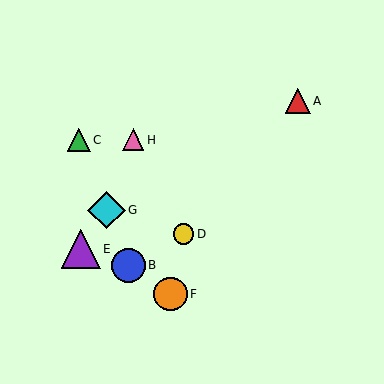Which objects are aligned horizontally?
Objects C, H are aligned horizontally.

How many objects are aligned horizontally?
2 objects (C, H) are aligned horizontally.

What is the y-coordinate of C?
Object C is at y≈140.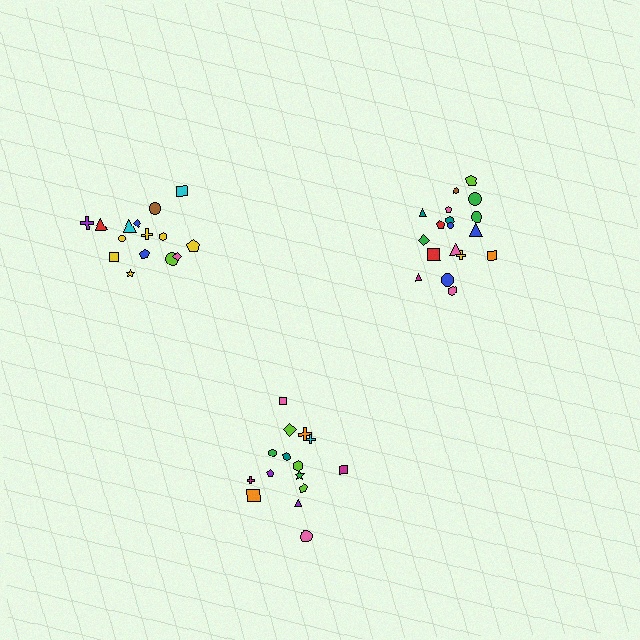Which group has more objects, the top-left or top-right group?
The top-right group.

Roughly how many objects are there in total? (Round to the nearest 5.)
Roughly 50 objects in total.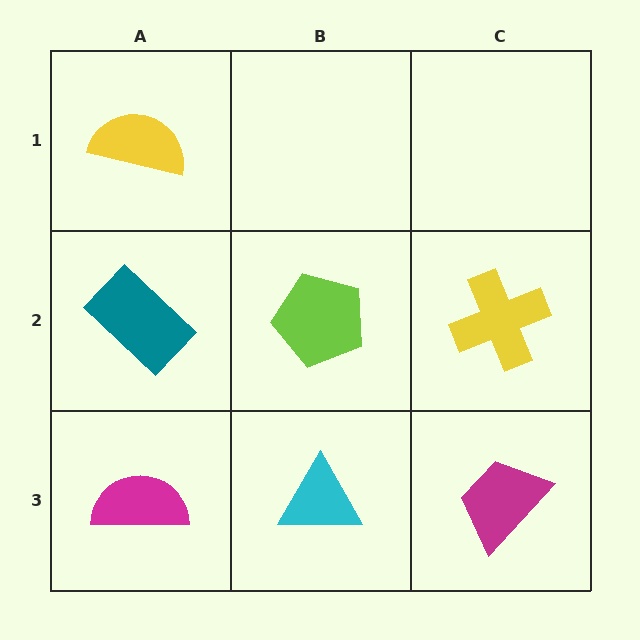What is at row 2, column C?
A yellow cross.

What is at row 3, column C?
A magenta trapezoid.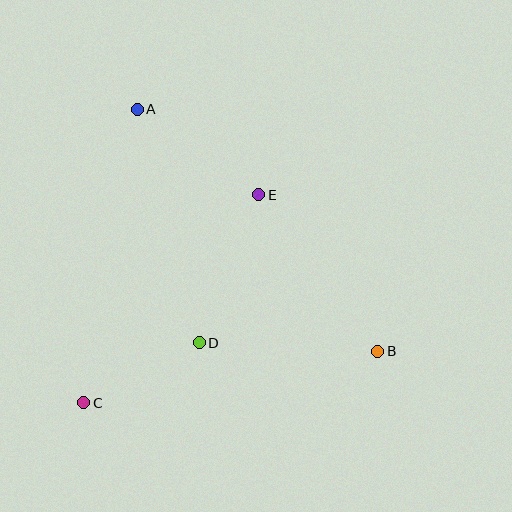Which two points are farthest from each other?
Points A and B are farthest from each other.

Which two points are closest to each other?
Points C and D are closest to each other.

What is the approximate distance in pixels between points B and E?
The distance between B and E is approximately 197 pixels.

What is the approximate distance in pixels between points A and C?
The distance between A and C is approximately 299 pixels.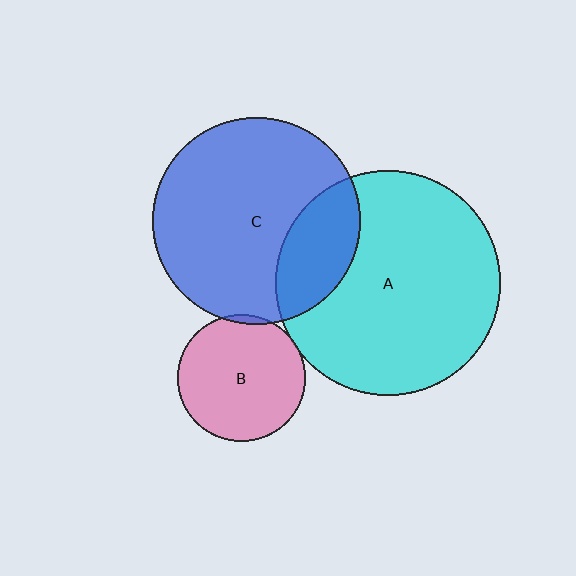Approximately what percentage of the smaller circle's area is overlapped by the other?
Approximately 5%.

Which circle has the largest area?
Circle A (cyan).